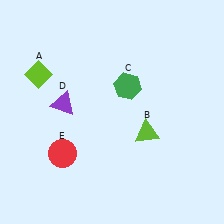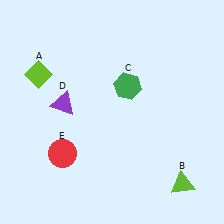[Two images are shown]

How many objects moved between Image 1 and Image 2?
1 object moved between the two images.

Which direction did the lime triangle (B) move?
The lime triangle (B) moved down.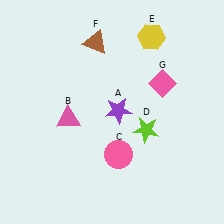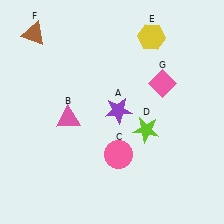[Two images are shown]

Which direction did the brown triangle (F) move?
The brown triangle (F) moved left.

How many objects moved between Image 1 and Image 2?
1 object moved between the two images.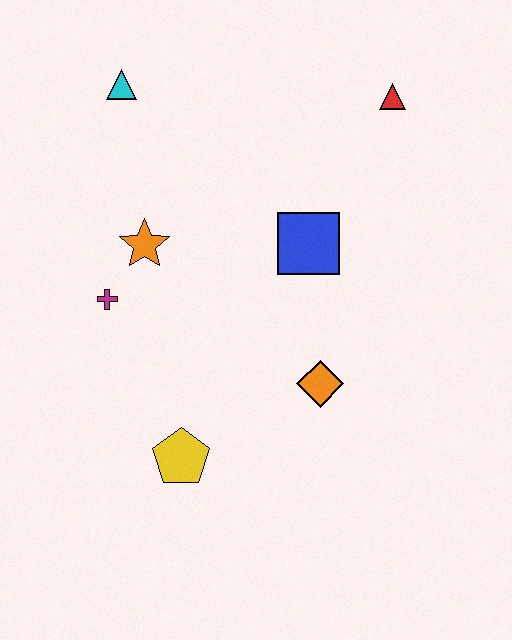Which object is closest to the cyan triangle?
The orange star is closest to the cyan triangle.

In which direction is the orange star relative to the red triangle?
The orange star is to the left of the red triangle.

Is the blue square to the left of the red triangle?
Yes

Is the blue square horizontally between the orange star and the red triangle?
Yes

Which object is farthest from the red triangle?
The yellow pentagon is farthest from the red triangle.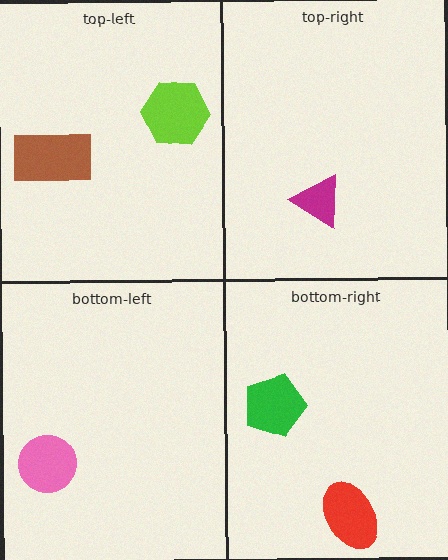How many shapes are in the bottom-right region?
2.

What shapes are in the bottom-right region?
The green pentagon, the red ellipse.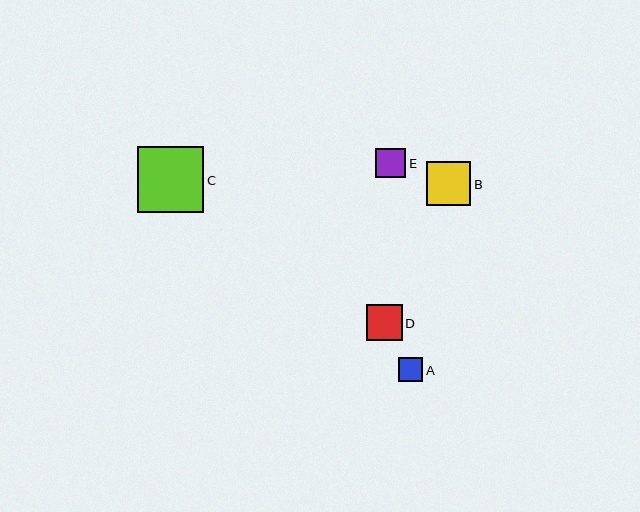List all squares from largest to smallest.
From largest to smallest: C, B, D, E, A.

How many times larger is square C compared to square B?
Square C is approximately 1.5 times the size of square B.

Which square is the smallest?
Square A is the smallest with a size of approximately 25 pixels.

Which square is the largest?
Square C is the largest with a size of approximately 66 pixels.